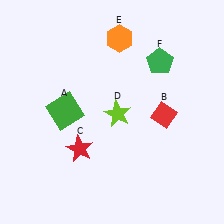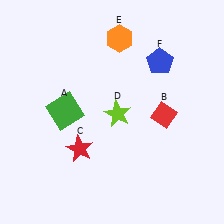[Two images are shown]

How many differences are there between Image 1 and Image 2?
There is 1 difference between the two images.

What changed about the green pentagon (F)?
In Image 1, F is green. In Image 2, it changed to blue.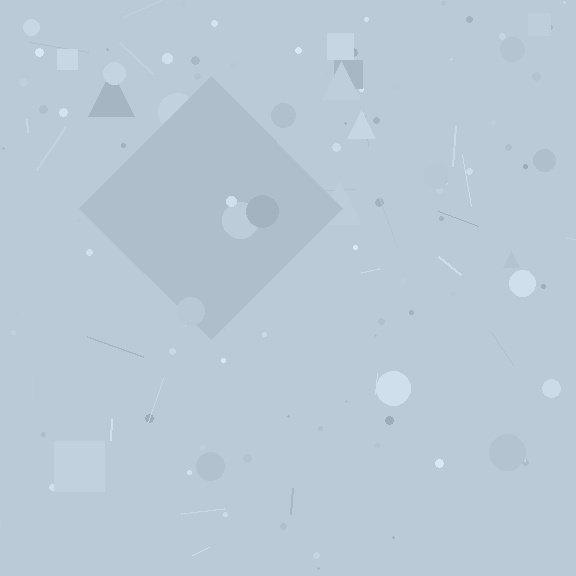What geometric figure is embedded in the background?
A diamond is embedded in the background.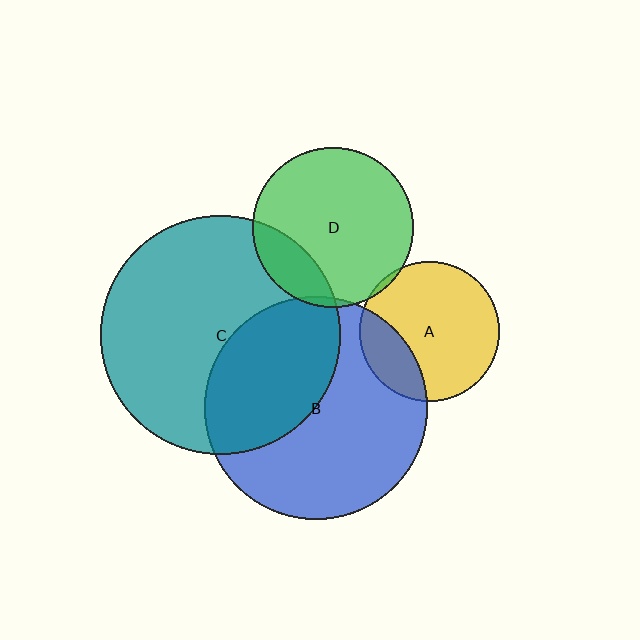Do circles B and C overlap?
Yes.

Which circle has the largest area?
Circle C (teal).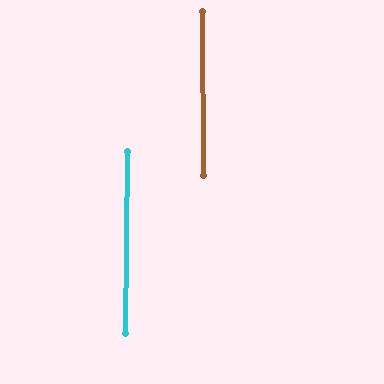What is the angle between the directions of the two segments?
Approximately 1 degree.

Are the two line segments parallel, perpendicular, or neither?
Parallel — their directions differ by only 1.0°.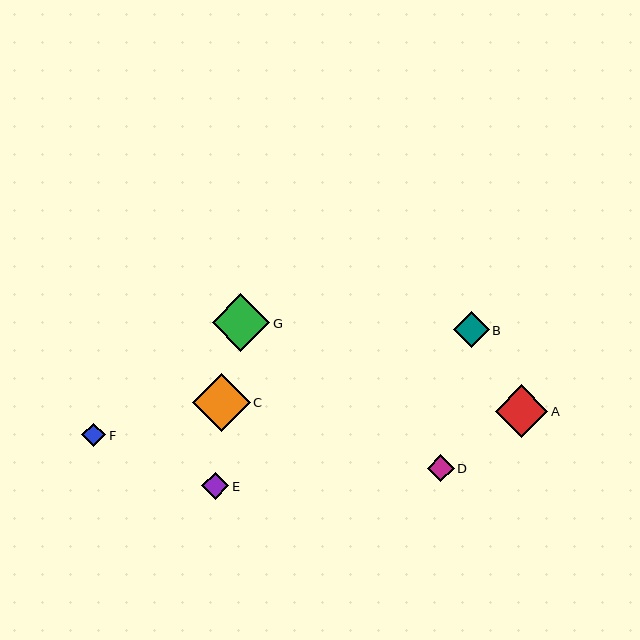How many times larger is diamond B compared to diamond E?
Diamond B is approximately 1.3 times the size of diamond E.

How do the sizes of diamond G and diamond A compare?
Diamond G and diamond A are approximately the same size.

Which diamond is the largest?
Diamond C is the largest with a size of approximately 58 pixels.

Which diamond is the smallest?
Diamond F is the smallest with a size of approximately 24 pixels.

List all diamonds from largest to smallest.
From largest to smallest: C, G, A, B, E, D, F.